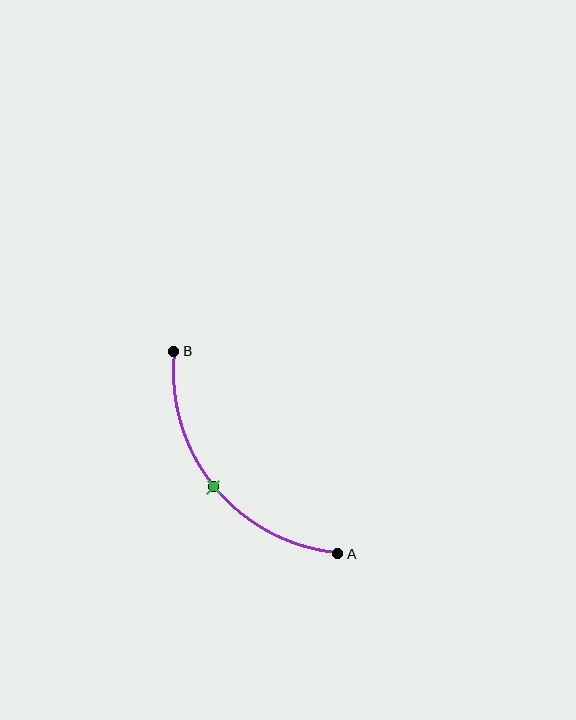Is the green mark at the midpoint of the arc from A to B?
Yes. The green mark lies on the arc at equal arc-length from both A and B — it is the arc midpoint.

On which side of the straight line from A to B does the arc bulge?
The arc bulges below and to the left of the straight line connecting A and B.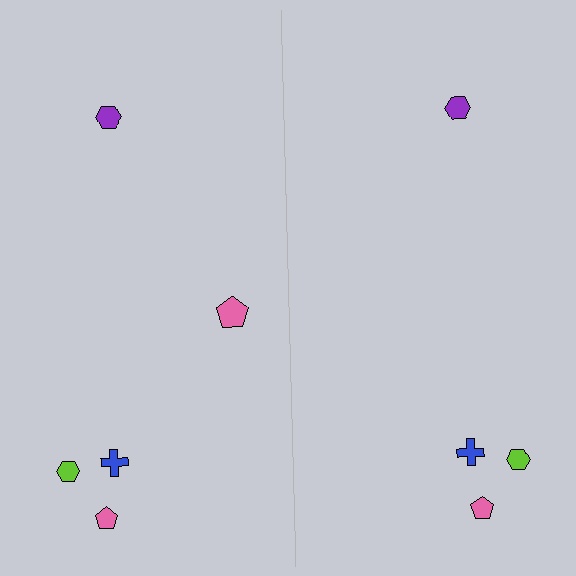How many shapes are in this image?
There are 9 shapes in this image.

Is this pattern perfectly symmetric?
No, the pattern is not perfectly symmetric. A pink pentagon is missing from the right side.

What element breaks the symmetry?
A pink pentagon is missing from the right side.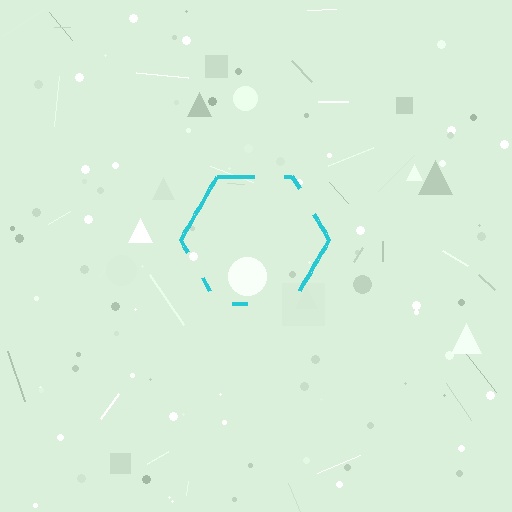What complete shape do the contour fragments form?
The contour fragments form a hexagon.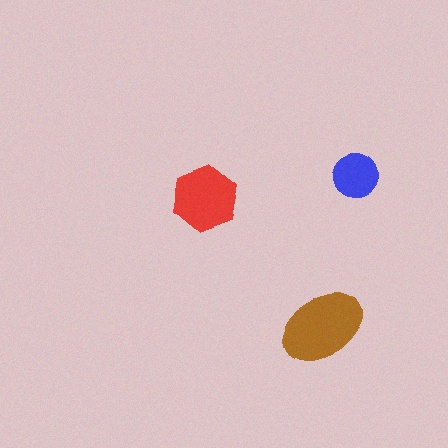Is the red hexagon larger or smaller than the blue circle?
Larger.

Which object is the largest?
The brown ellipse.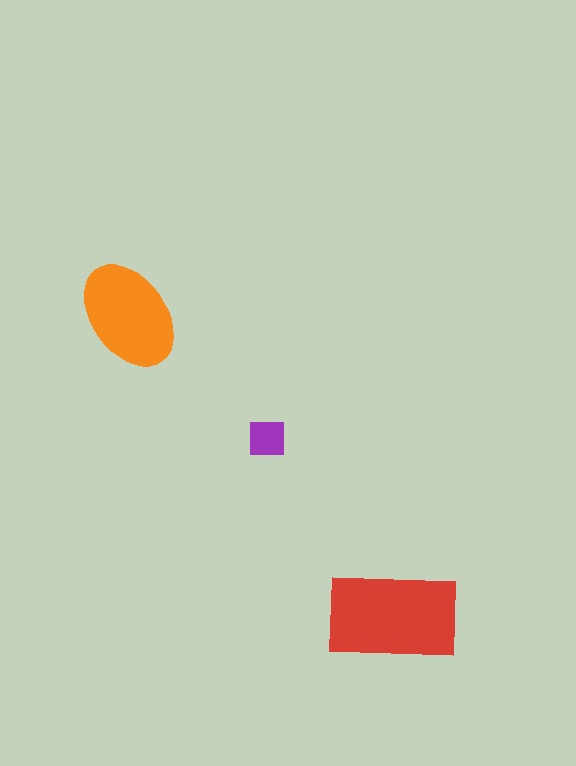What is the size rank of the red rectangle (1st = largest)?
1st.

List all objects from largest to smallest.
The red rectangle, the orange ellipse, the purple square.